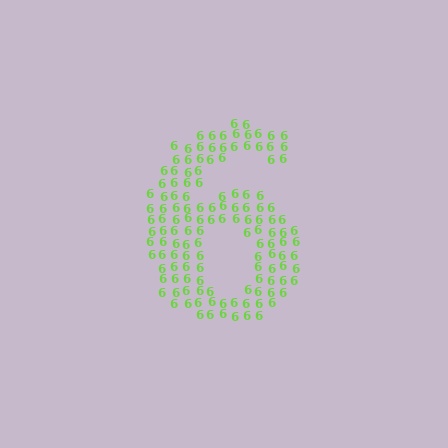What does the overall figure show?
The overall figure shows the digit 6.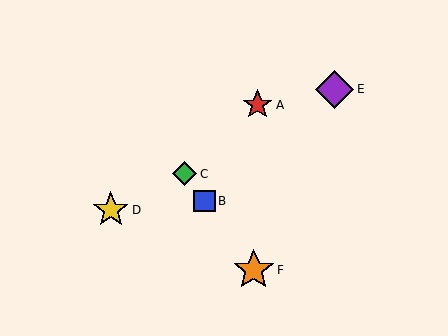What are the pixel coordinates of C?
Object C is at (185, 174).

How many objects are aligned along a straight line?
3 objects (B, C, F) are aligned along a straight line.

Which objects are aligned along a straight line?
Objects B, C, F are aligned along a straight line.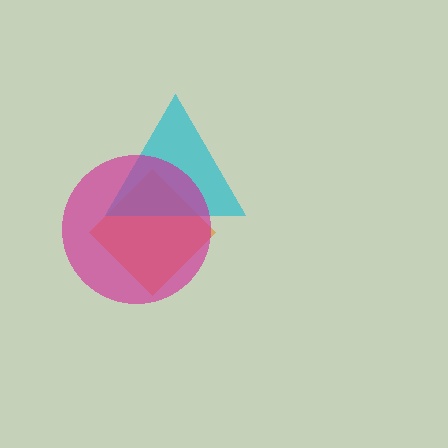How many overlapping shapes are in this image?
There are 3 overlapping shapes in the image.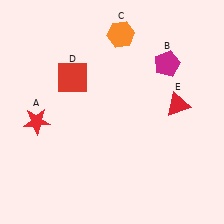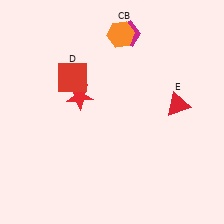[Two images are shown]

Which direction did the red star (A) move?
The red star (A) moved right.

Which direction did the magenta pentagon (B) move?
The magenta pentagon (B) moved left.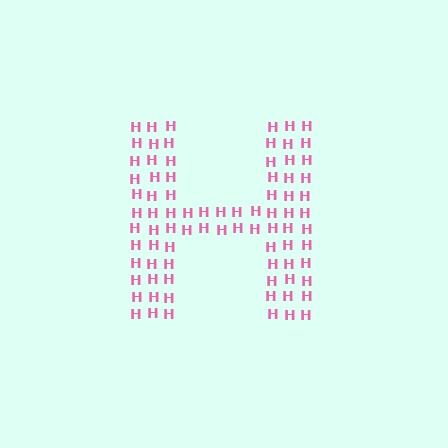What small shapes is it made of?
It is made of small letter H's.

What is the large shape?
The large shape is the letter H.